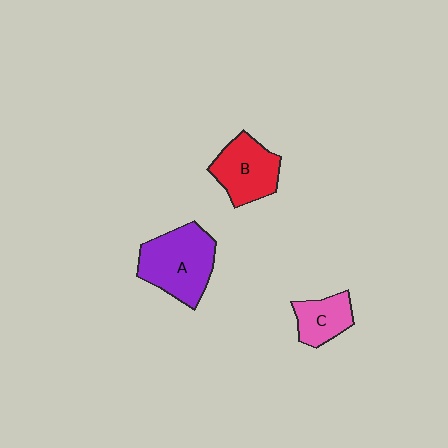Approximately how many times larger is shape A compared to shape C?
Approximately 1.9 times.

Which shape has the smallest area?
Shape C (pink).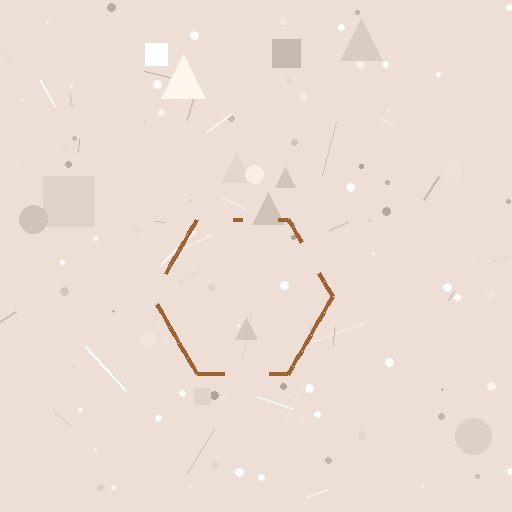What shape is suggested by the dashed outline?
The dashed outline suggests a hexagon.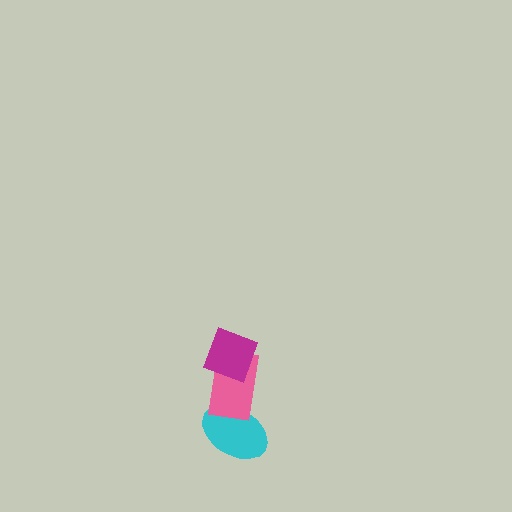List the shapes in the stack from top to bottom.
From top to bottom: the magenta diamond, the pink rectangle, the cyan ellipse.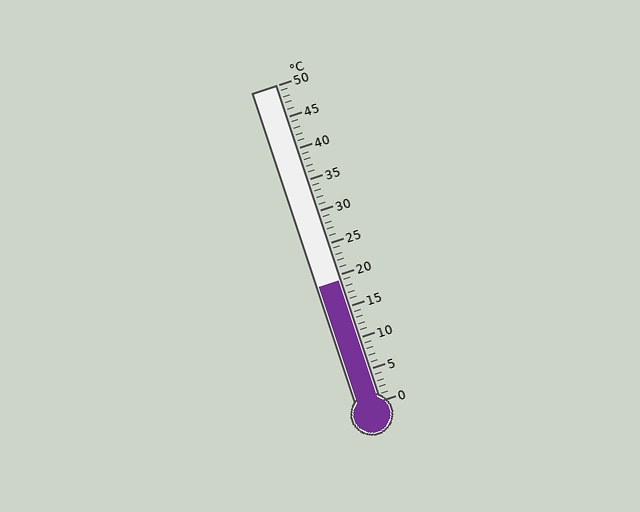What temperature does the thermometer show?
The thermometer shows approximately 19°C.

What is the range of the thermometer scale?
The thermometer scale ranges from 0°C to 50°C.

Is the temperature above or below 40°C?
The temperature is below 40°C.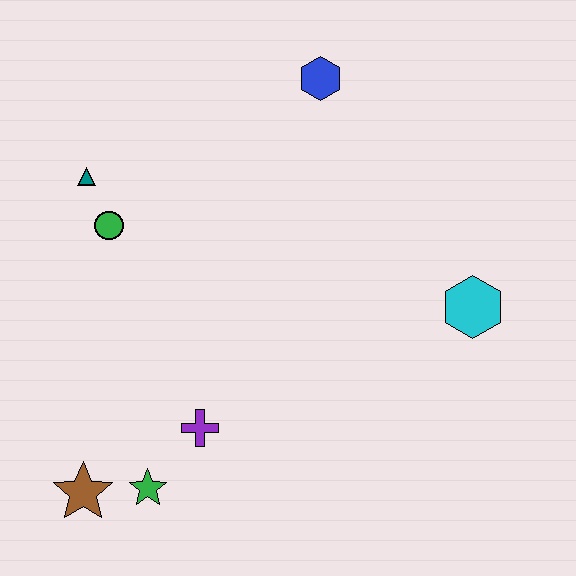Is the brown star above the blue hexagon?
No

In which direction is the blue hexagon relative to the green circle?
The blue hexagon is to the right of the green circle.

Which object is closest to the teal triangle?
The green circle is closest to the teal triangle.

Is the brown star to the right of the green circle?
No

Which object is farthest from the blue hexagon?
The brown star is farthest from the blue hexagon.